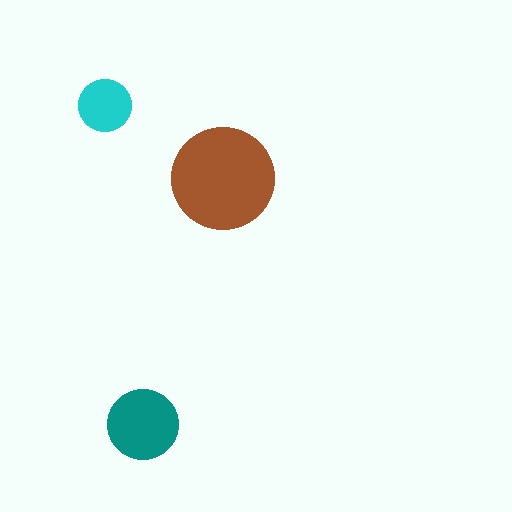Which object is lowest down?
The teal circle is bottommost.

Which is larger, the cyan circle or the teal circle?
The teal one.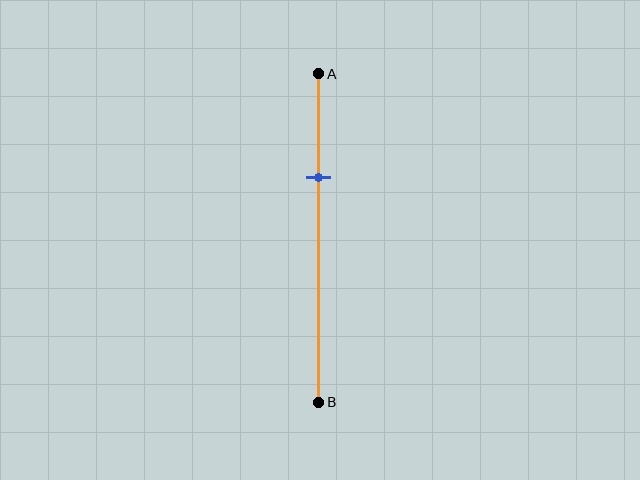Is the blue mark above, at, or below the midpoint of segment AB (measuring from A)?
The blue mark is above the midpoint of segment AB.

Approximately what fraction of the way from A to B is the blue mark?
The blue mark is approximately 30% of the way from A to B.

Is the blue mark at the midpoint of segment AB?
No, the mark is at about 30% from A, not at the 50% midpoint.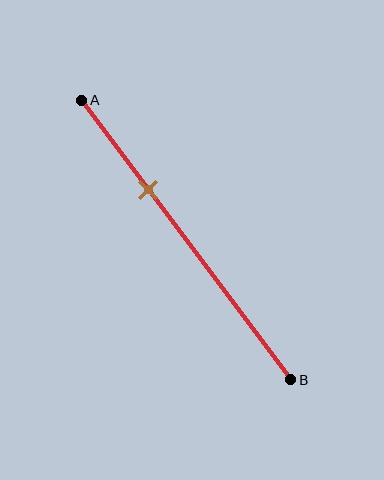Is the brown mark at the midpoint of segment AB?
No, the mark is at about 30% from A, not at the 50% midpoint.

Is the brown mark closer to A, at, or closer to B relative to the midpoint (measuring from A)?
The brown mark is closer to point A than the midpoint of segment AB.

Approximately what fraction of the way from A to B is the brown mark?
The brown mark is approximately 30% of the way from A to B.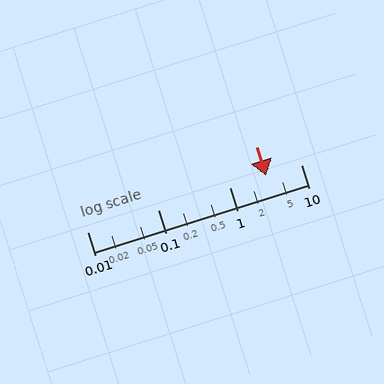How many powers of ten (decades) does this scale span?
The scale spans 3 decades, from 0.01 to 10.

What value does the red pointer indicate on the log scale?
The pointer indicates approximately 3.2.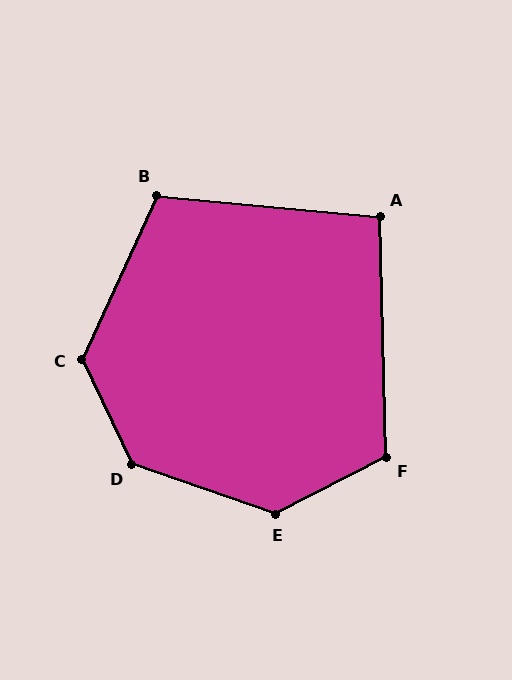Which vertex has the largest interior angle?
D, at approximately 135 degrees.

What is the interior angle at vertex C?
Approximately 130 degrees (obtuse).